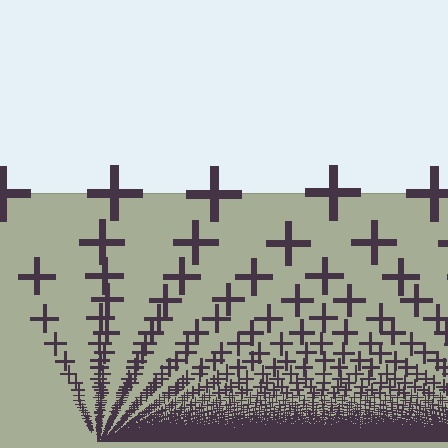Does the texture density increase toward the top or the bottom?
Density increases toward the bottom.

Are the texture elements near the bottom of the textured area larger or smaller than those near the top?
Smaller. The gradient is inverted — elements near the bottom are smaller and denser.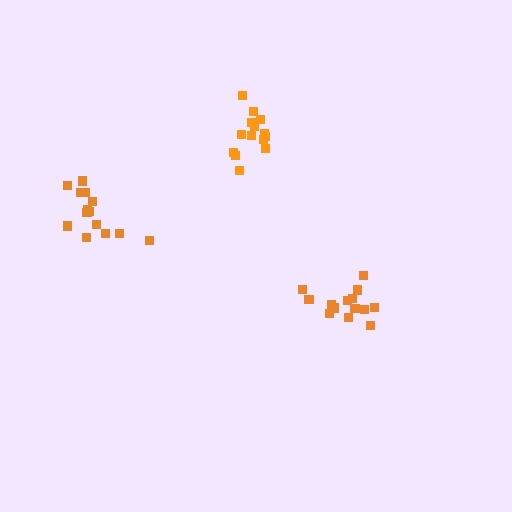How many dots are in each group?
Group 1: 14 dots, Group 2: 14 dots, Group 3: 14 dots (42 total).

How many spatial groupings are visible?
There are 3 spatial groupings.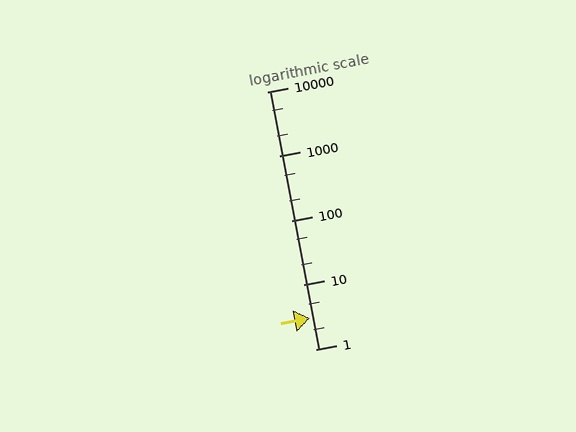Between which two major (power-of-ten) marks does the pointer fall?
The pointer is between 1 and 10.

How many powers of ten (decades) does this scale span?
The scale spans 4 decades, from 1 to 10000.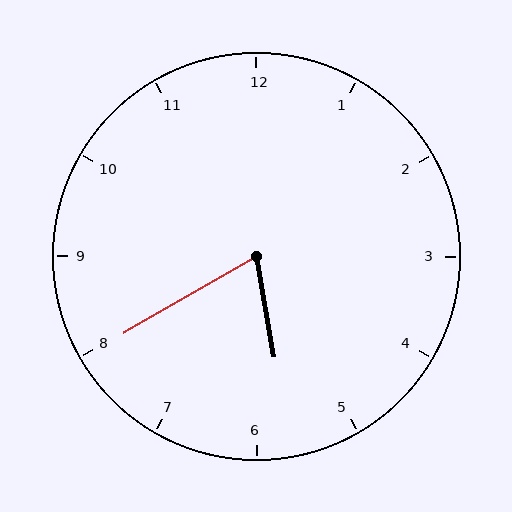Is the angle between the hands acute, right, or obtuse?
It is acute.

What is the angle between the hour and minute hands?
Approximately 70 degrees.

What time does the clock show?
5:40.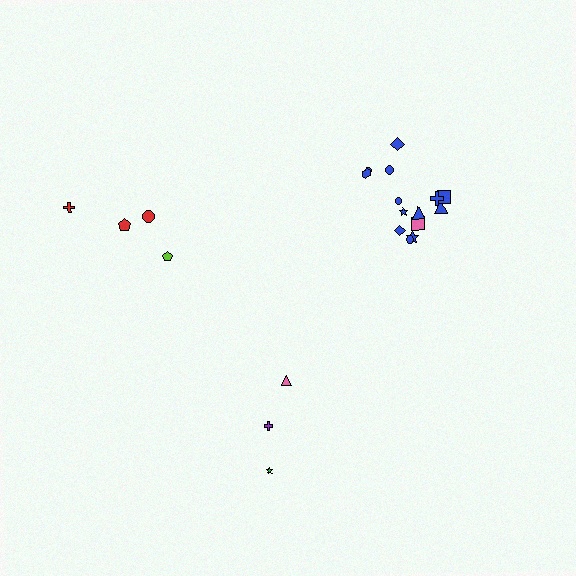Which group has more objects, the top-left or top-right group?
The top-right group.